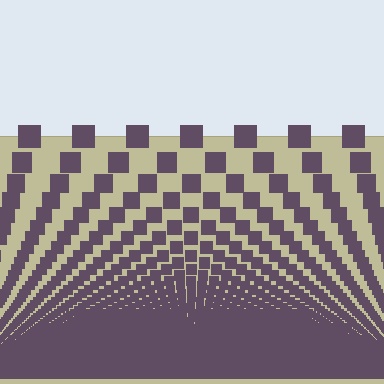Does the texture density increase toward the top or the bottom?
Density increases toward the bottom.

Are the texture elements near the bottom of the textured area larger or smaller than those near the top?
Smaller. The gradient is inverted — elements near the bottom are smaller and denser.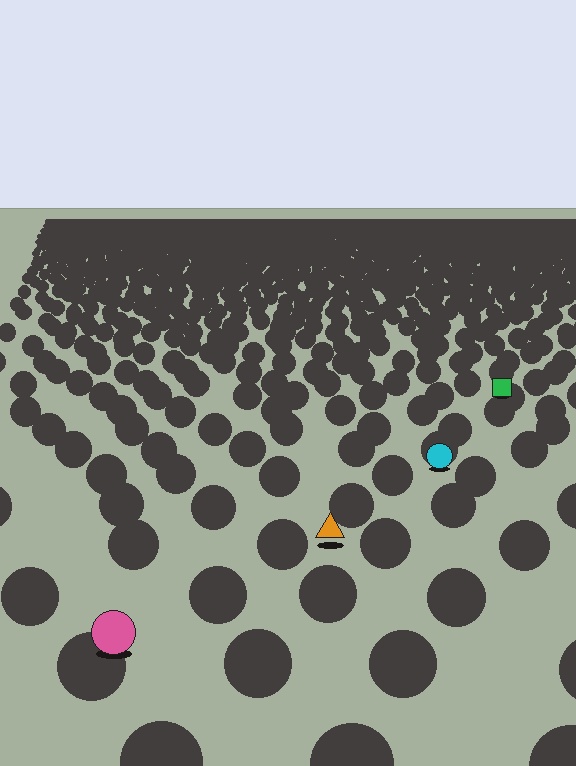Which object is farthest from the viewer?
The green square is farthest from the viewer. It appears smaller and the ground texture around it is denser.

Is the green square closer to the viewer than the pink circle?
No. The pink circle is closer — you can tell from the texture gradient: the ground texture is coarser near it.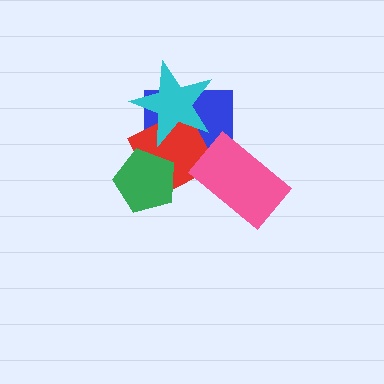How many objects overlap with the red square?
3 objects overlap with the red square.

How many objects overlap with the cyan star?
2 objects overlap with the cyan star.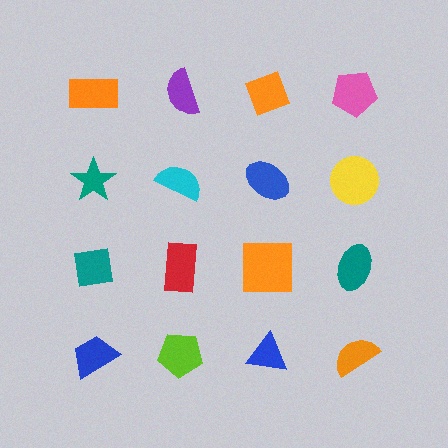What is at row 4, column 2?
A lime pentagon.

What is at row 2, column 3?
A blue ellipse.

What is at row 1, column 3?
An orange diamond.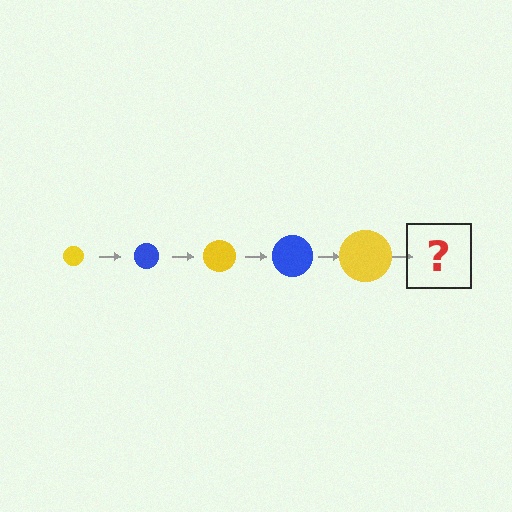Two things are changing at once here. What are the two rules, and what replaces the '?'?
The two rules are that the circle grows larger each step and the color cycles through yellow and blue. The '?' should be a blue circle, larger than the previous one.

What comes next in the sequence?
The next element should be a blue circle, larger than the previous one.